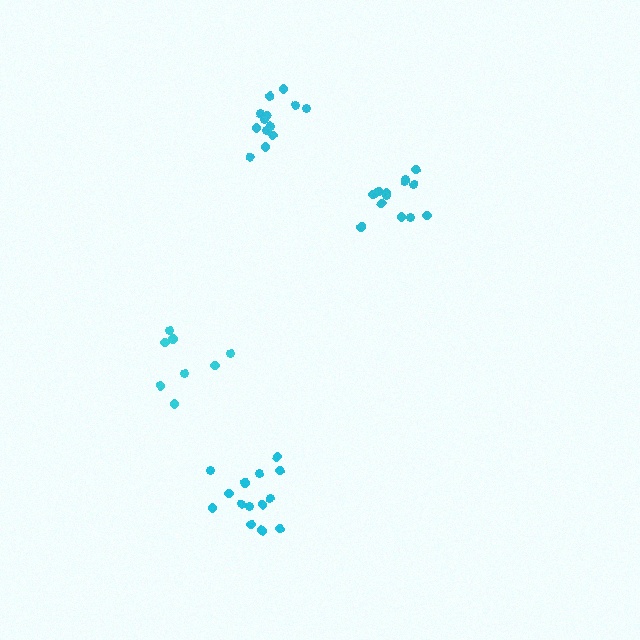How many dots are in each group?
Group 1: 13 dots, Group 2: 13 dots, Group 3: 8 dots, Group 4: 14 dots (48 total).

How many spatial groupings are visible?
There are 4 spatial groupings.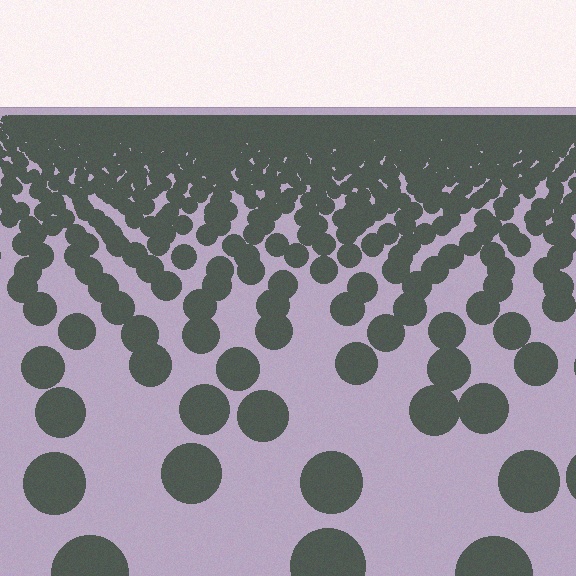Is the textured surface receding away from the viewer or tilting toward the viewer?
The surface is receding away from the viewer. Texture elements get smaller and denser toward the top.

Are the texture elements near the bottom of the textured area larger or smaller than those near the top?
Larger. Near the bottom, elements are closer to the viewer and appear at a bigger on-screen size.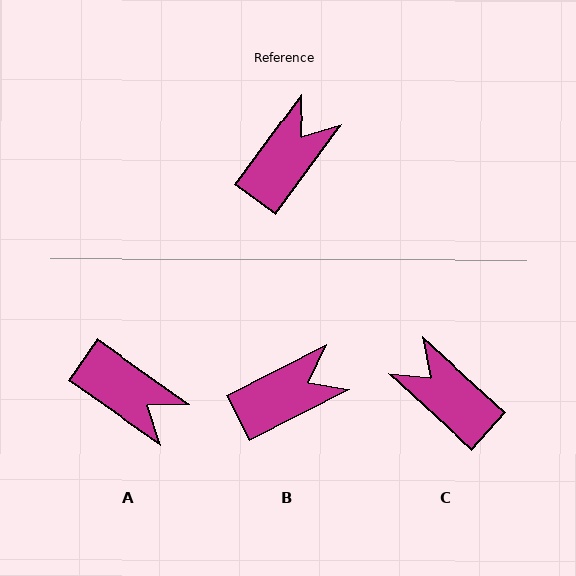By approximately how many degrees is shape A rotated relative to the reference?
Approximately 89 degrees clockwise.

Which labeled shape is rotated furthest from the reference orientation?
A, about 89 degrees away.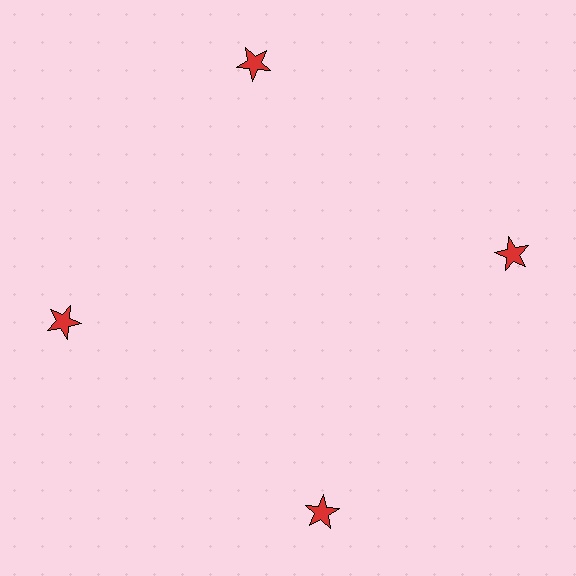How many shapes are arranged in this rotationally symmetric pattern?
There are 4 shapes, arranged in 4 groups of 1.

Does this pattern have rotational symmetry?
Yes, this pattern has 4-fold rotational symmetry. It looks the same after rotating 90 degrees around the center.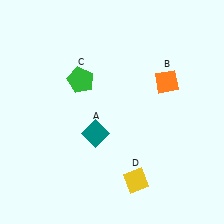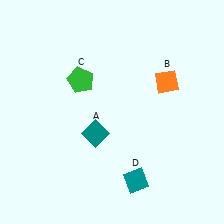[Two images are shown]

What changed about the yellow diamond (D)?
In Image 1, D is yellow. In Image 2, it changed to teal.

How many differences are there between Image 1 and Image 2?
There is 1 difference between the two images.